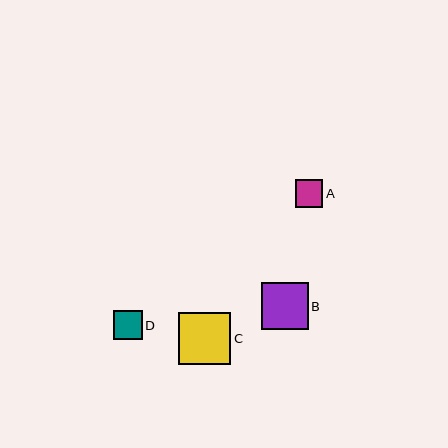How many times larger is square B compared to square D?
Square B is approximately 1.6 times the size of square D.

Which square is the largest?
Square C is the largest with a size of approximately 52 pixels.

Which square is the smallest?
Square A is the smallest with a size of approximately 28 pixels.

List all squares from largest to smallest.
From largest to smallest: C, B, D, A.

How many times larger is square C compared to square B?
Square C is approximately 1.1 times the size of square B.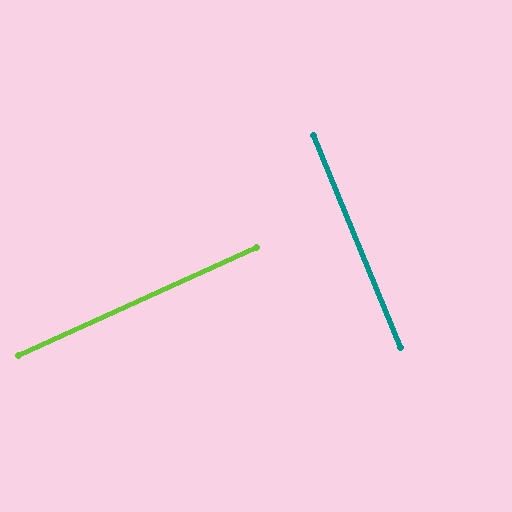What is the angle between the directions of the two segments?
Approximately 88 degrees.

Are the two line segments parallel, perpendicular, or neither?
Perpendicular — they meet at approximately 88°.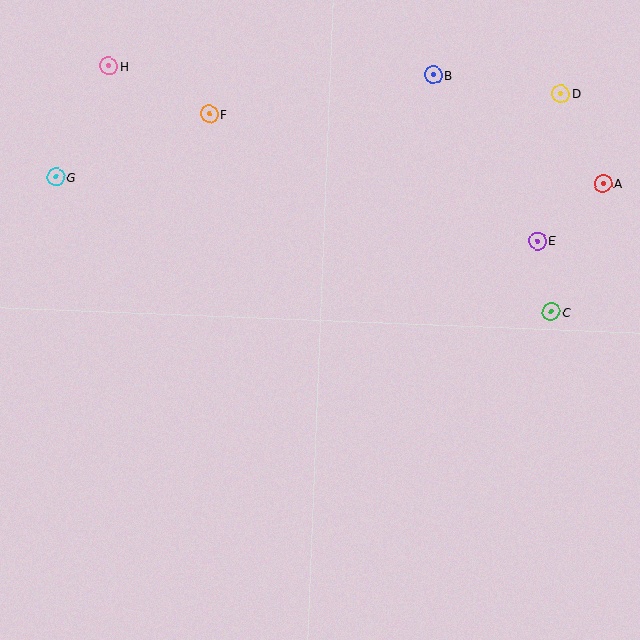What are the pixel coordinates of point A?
Point A is at (603, 183).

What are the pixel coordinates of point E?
Point E is at (538, 241).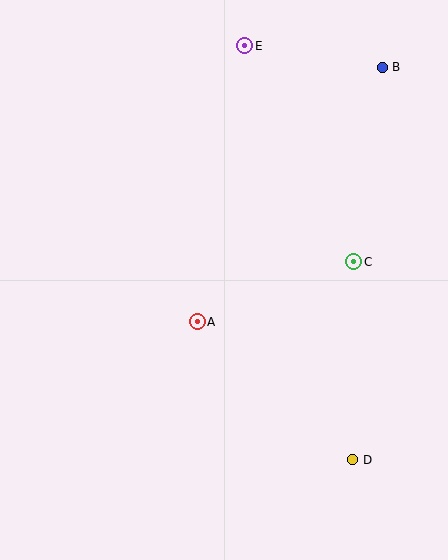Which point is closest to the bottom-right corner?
Point D is closest to the bottom-right corner.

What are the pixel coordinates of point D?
Point D is at (353, 460).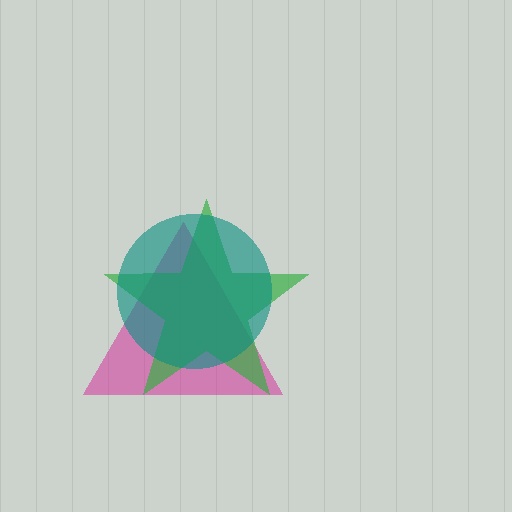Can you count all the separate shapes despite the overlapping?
Yes, there are 3 separate shapes.